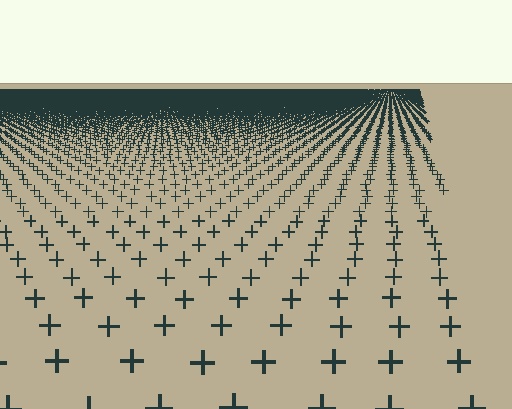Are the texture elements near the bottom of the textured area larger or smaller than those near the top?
Larger. Near the bottom, elements are closer to the viewer and appear at a bigger on-screen size.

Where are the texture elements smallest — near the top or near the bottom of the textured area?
Near the top.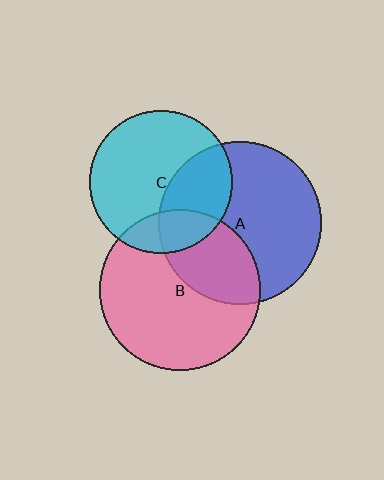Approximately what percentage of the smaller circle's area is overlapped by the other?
Approximately 35%.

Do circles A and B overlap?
Yes.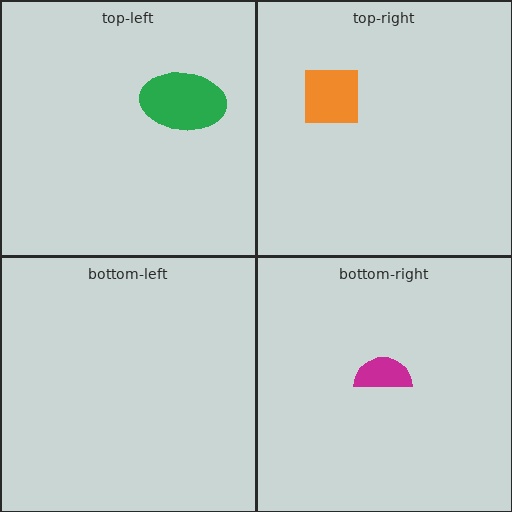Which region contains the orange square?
The top-right region.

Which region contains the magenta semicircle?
The bottom-right region.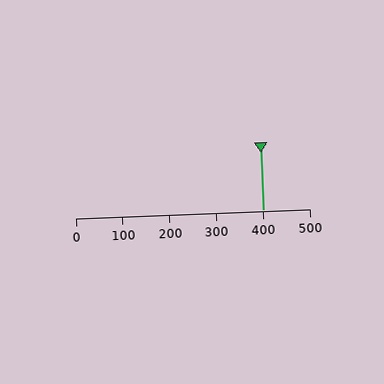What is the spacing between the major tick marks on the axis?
The major ticks are spaced 100 apart.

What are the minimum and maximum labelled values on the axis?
The axis runs from 0 to 500.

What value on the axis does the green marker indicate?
The marker indicates approximately 400.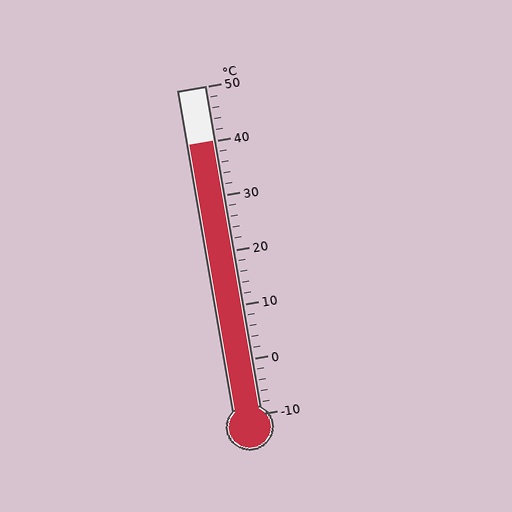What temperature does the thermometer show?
The thermometer shows approximately 40°C.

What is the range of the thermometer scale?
The thermometer scale ranges from -10°C to 50°C.